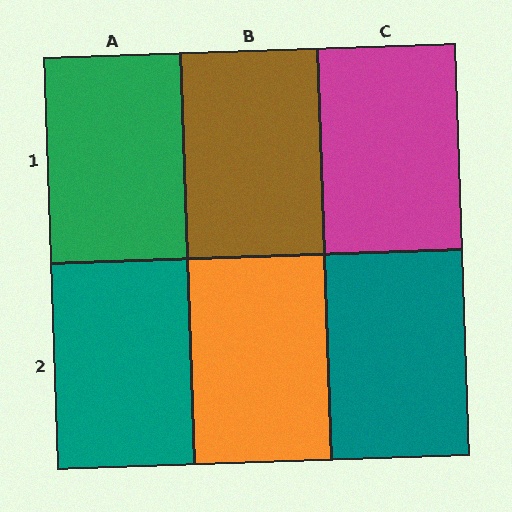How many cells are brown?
1 cell is brown.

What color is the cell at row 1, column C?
Magenta.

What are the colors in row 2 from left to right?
Teal, orange, teal.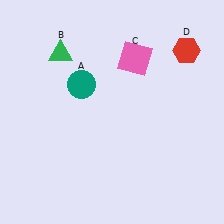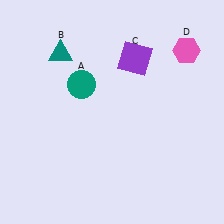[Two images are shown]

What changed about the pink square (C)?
In Image 1, C is pink. In Image 2, it changed to purple.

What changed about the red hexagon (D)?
In Image 1, D is red. In Image 2, it changed to pink.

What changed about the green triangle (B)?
In Image 1, B is green. In Image 2, it changed to teal.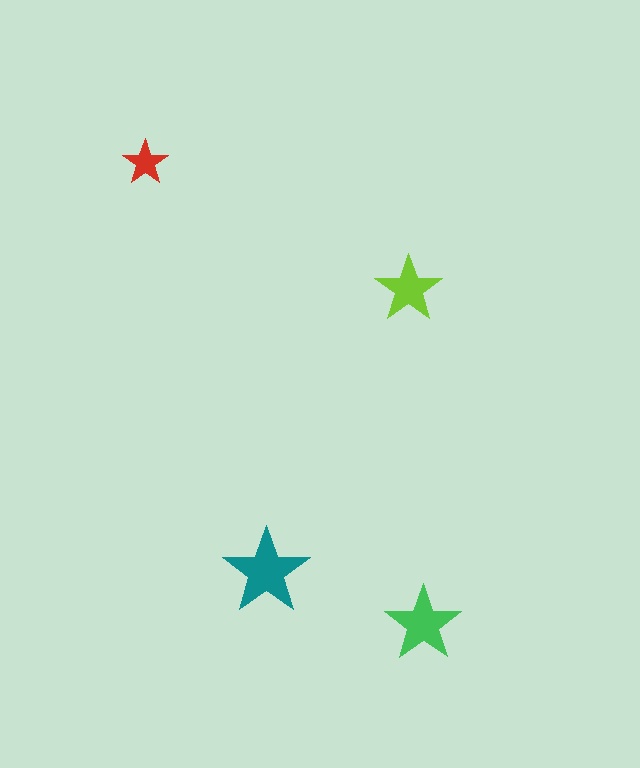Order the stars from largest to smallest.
the teal one, the green one, the lime one, the red one.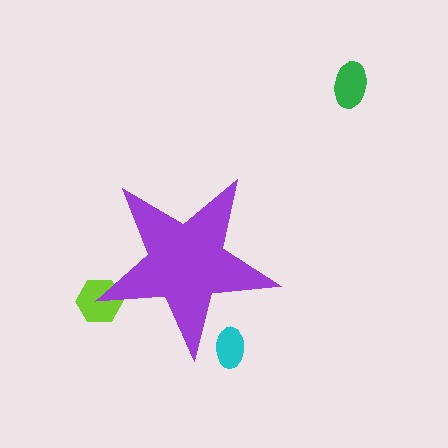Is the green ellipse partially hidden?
No, the green ellipse is fully visible.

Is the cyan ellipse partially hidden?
Yes, the cyan ellipse is partially hidden behind the purple star.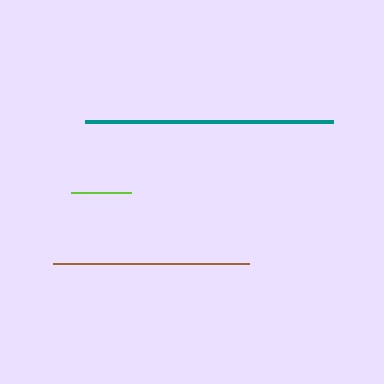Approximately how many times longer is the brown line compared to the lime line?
The brown line is approximately 3.2 times the length of the lime line.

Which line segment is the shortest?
The lime line is the shortest at approximately 61 pixels.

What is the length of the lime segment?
The lime segment is approximately 61 pixels long.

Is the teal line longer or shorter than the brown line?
The teal line is longer than the brown line.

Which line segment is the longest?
The teal line is the longest at approximately 248 pixels.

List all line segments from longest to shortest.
From longest to shortest: teal, brown, lime.